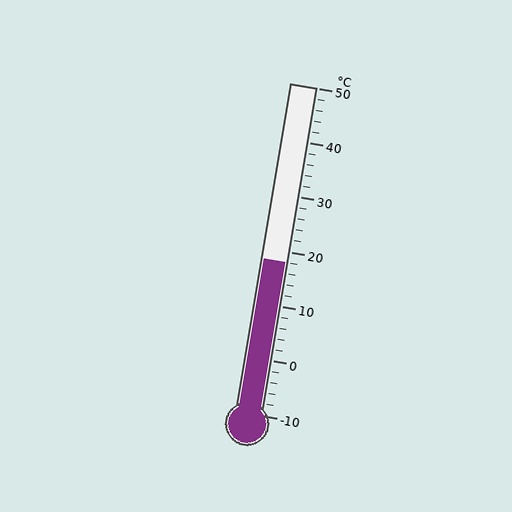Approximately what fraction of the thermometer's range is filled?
The thermometer is filled to approximately 45% of its range.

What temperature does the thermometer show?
The thermometer shows approximately 18°C.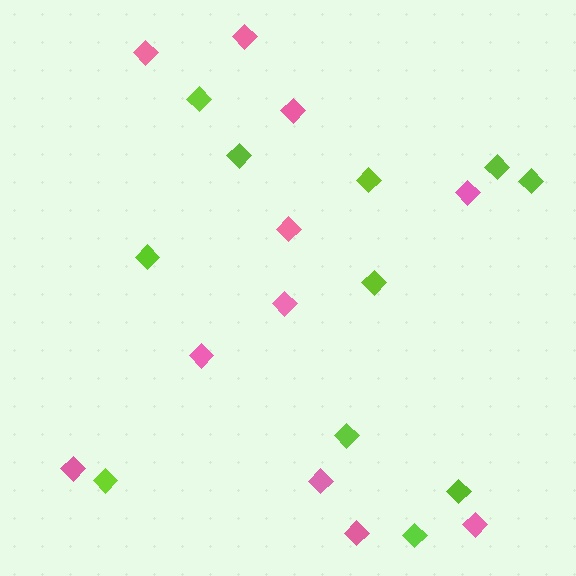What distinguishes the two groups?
There are 2 groups: one group of pink diamonds (11) and one group of lime diamonds (11).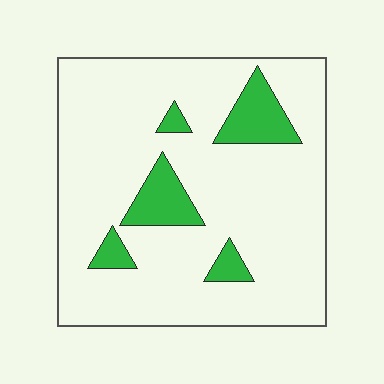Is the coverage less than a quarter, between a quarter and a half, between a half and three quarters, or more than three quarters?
Less than a quarter.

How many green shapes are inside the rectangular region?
5.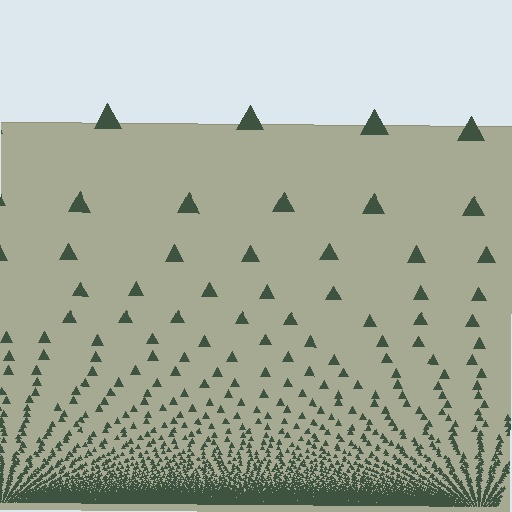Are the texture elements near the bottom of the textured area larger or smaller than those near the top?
Smaller. The gradient is inverted — elements near the bottom are smaller and denser.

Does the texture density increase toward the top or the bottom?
Density increases toward the bottom.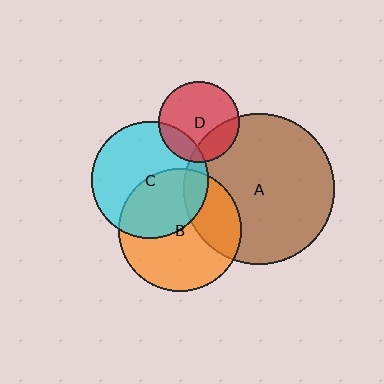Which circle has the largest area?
Circle A (brown).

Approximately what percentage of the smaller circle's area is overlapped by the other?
Approximately 30%.